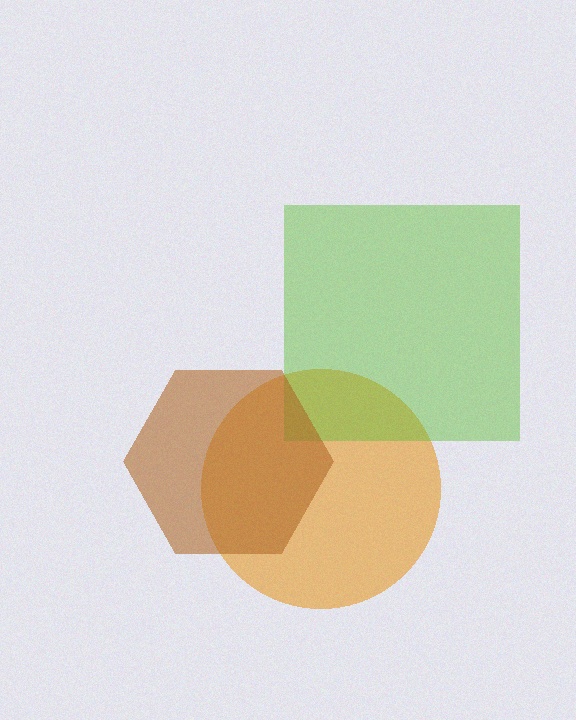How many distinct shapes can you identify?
There are 3 distinct shapes: an orange circle, a lime square, a brown hexagon.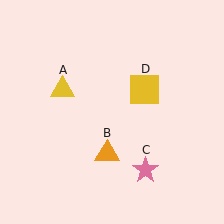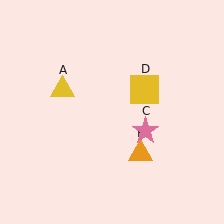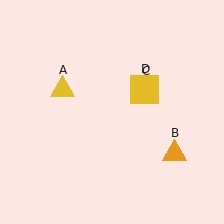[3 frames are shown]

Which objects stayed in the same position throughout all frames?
Yellow triangle (object A) and yellow square (object D) remained stationary.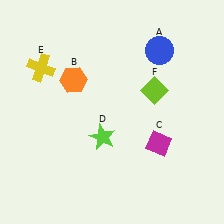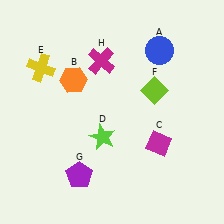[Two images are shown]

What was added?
A purple pentagon (G), a magenta cross (H) were added in Image 2.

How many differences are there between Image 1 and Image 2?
There are 2 differences between the two images.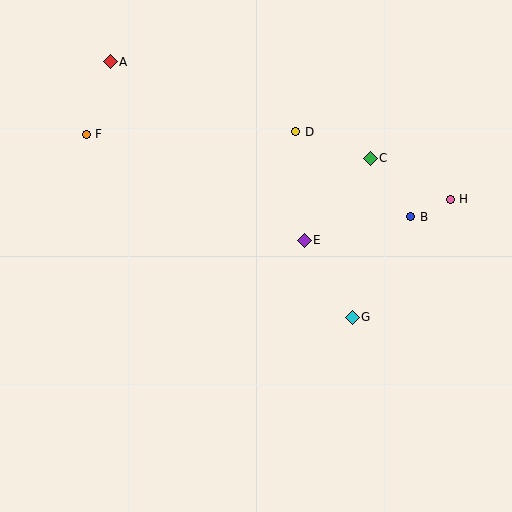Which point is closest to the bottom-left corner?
Point F is closest to the bottom-left corner.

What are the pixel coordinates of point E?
Point E is at (304, 240).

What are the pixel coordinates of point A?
Point A is at (110, 62).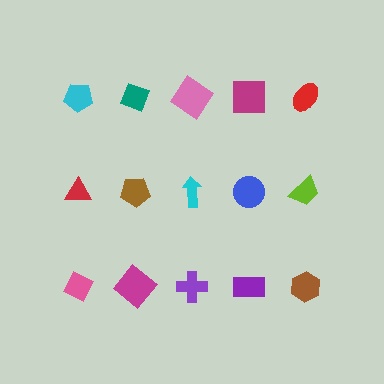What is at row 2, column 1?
A red triangle.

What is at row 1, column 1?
A cyan pentagon.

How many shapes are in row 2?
5 shapes.